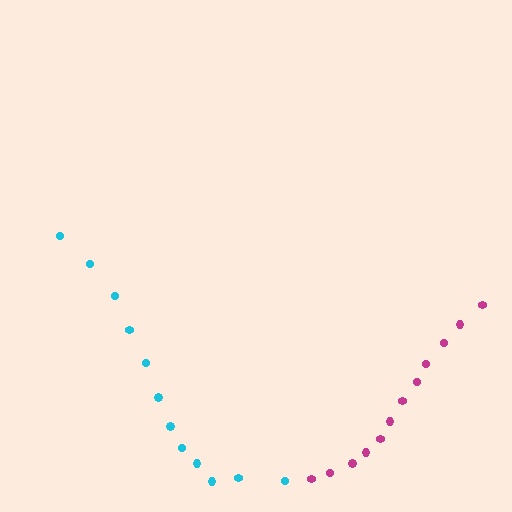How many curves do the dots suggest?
There are 2 distinct paths.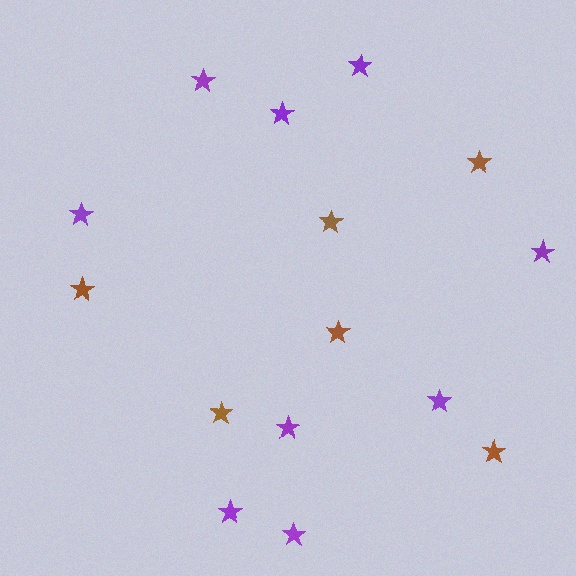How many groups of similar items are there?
There are 2 groups: one group of brown stars (6) and one group of purple stars (9).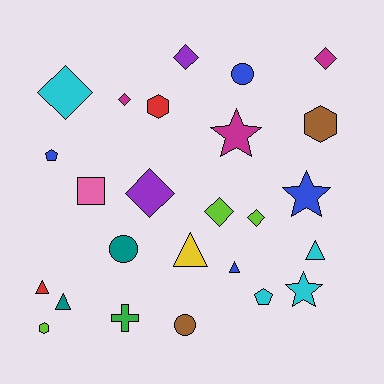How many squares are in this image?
There is 1 square.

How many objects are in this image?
There are 25 objects.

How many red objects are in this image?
There are 2 red objects.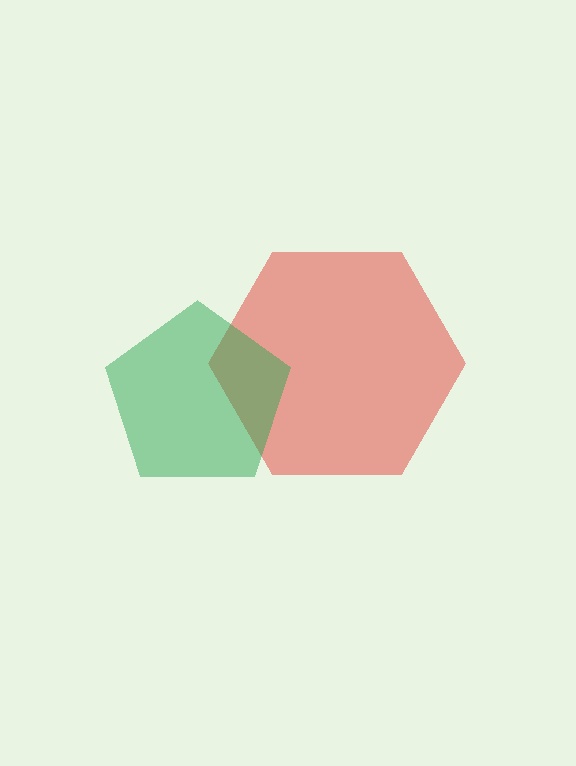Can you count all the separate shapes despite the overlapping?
Yes, there are 2 separate shapes.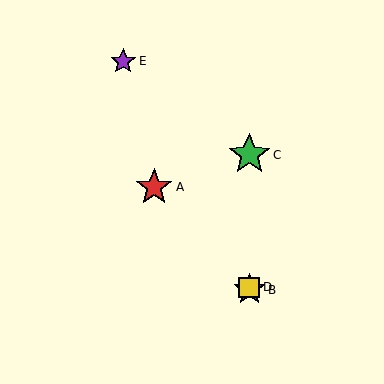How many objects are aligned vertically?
3 objects (B, C, D) are aligned vertically.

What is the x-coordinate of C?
Object C is at x≈249.